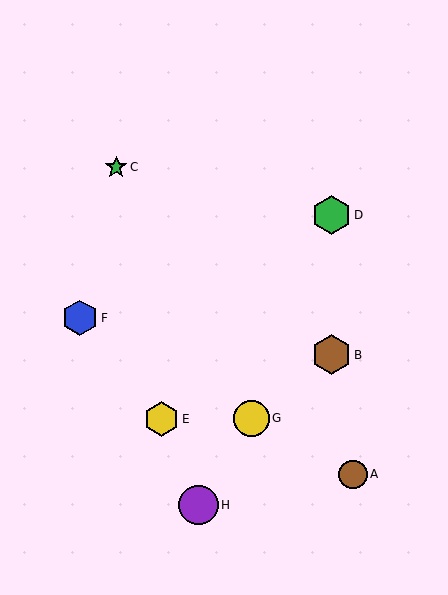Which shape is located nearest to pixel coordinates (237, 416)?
The yellow circle (labeled G) at (251, 418) is nearest to that location.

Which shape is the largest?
The brown hexagon (labeled B) is the largest.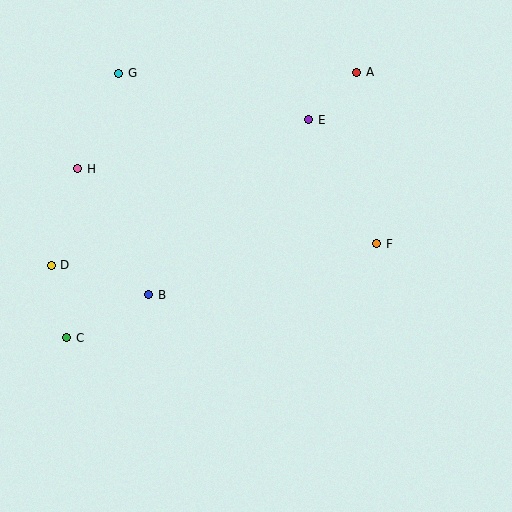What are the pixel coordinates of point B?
Point B is at (148, 295).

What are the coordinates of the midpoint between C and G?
The midpoint between C and G is at (93, 206).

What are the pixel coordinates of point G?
Point G is at (119, 73).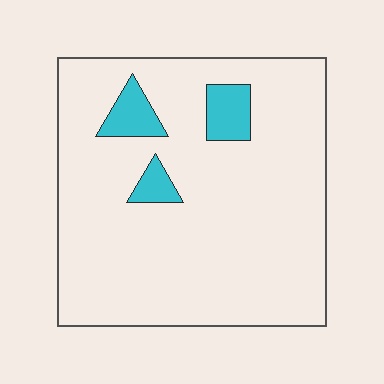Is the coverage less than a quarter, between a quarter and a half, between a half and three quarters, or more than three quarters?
Less than a quarter.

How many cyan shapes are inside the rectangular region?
3.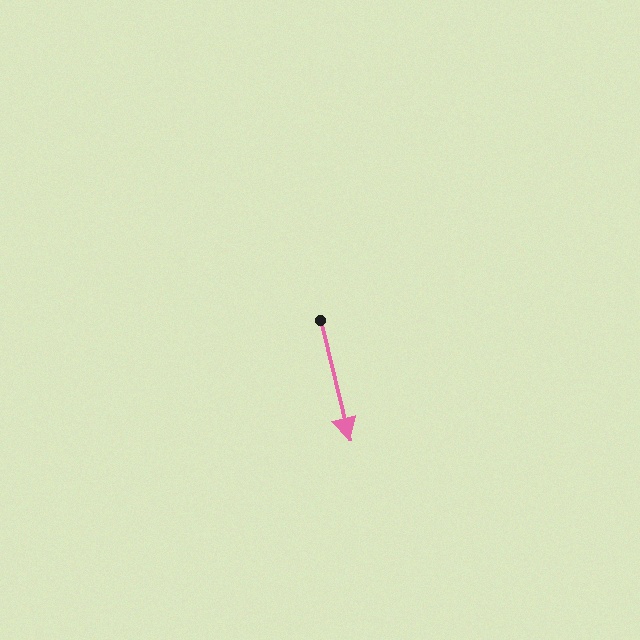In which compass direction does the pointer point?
South.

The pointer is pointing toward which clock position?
Roughly 6 o'clock.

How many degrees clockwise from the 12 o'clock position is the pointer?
Approximately 166 degrees.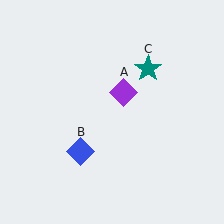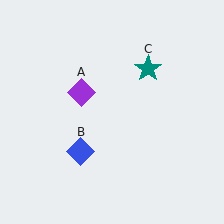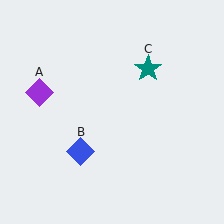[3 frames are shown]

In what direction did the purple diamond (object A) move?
The purple diamond (object A) moved left.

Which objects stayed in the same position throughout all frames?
Blue diamond (object B) and teal star (object C) remained stationary.